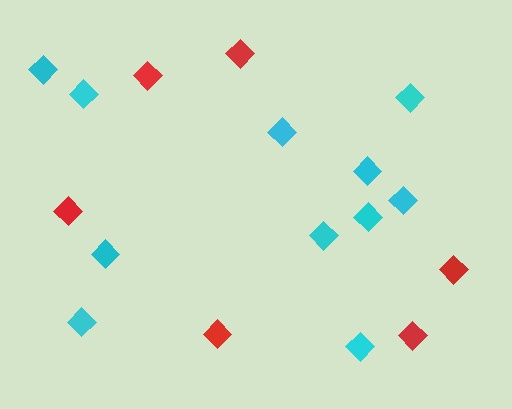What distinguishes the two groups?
There are 2 groups: one group of red diamonds (6) and one group of cyan diamonds (11).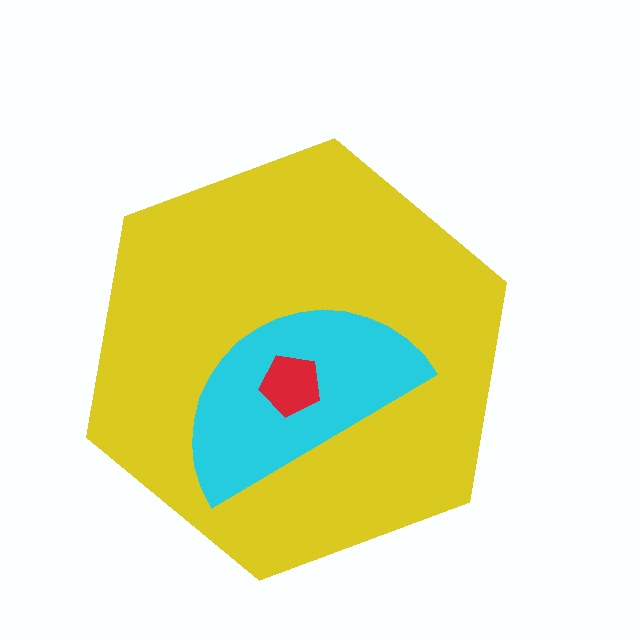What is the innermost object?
The red pentagon.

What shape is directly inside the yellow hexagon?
The cyan semicircle.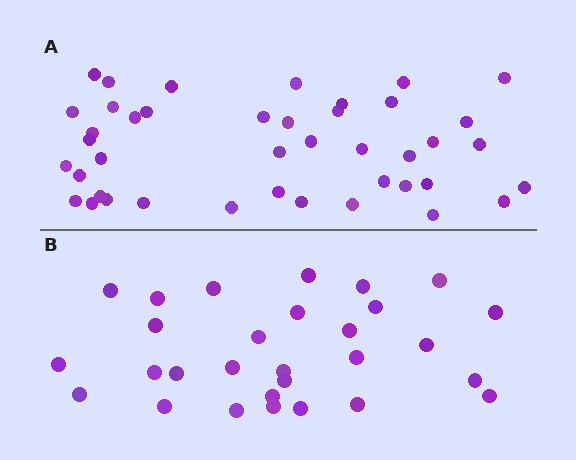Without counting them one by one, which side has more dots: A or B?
Region A (the top region) has more dots.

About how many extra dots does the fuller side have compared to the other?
Region A has approximately 15 more dots than region B.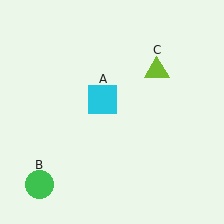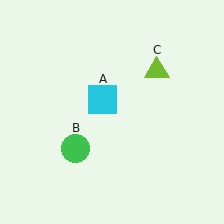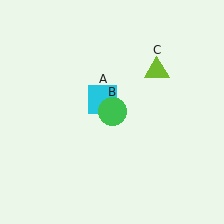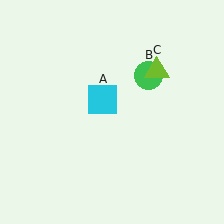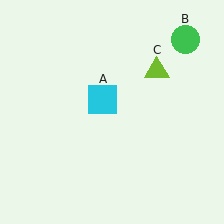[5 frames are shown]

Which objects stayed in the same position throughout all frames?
Cyan square (object A) and lime triangle (object C) remained stationary.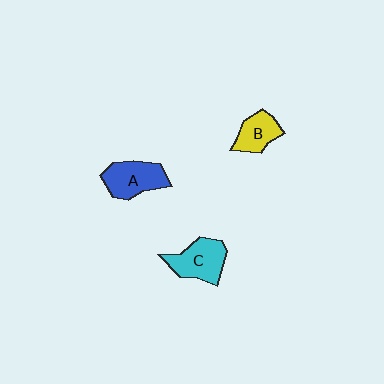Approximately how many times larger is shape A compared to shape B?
Approximately 1.4 times.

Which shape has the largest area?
Shape C (cyan).